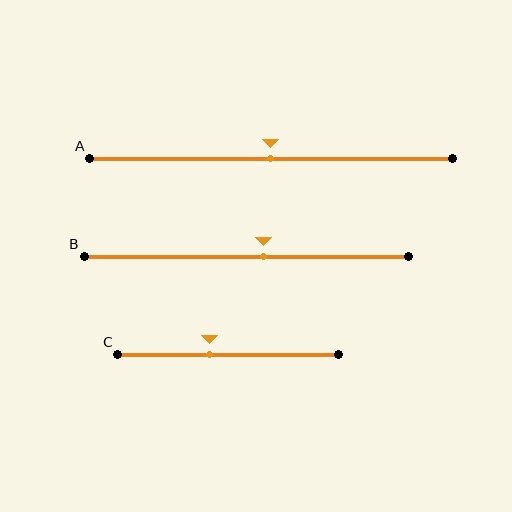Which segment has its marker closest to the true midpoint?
Segment A has its marker closest to the true midpoint.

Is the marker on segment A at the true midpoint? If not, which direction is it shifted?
Yes, the marker on segment A is at the true midpoint.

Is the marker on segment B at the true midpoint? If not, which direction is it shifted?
No, the marker on segment B is shifted to the right by about 5% of the segment length.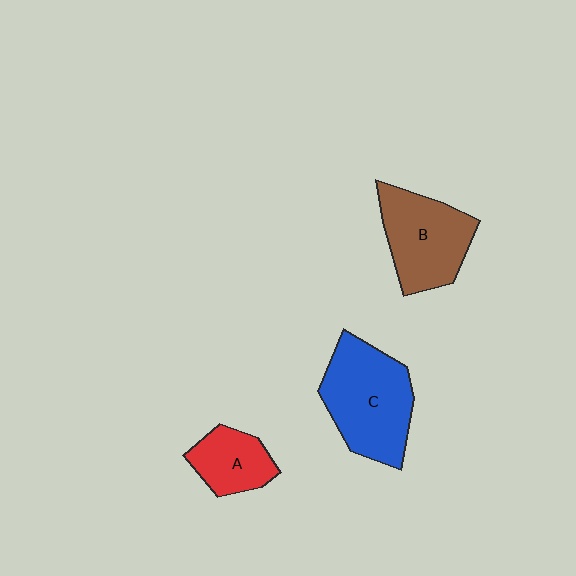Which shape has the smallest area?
Shape A (red).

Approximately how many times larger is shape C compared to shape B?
Approximately 1.2 times.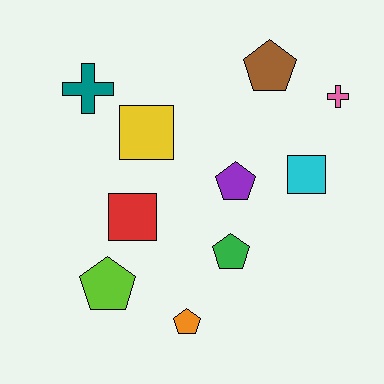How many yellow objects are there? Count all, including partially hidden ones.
There is 1 yellow object.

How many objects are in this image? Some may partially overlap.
There are 10 objects.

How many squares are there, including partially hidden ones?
There are 3 squares.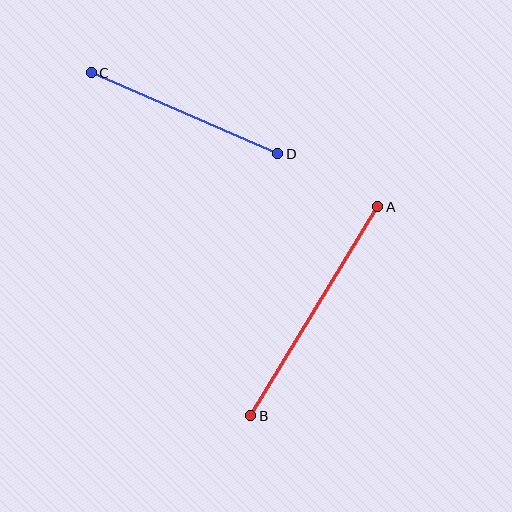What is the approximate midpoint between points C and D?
The midpoint is at approximately (185, 113) pixels.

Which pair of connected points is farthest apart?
Points A and B are farthest apart.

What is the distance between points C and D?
The distance is approximately 203 pixels.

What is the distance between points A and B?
The distance is approximately 245 pixels.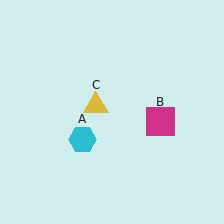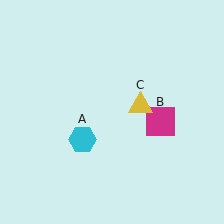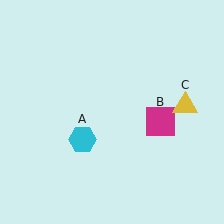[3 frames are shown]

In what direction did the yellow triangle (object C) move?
The yellow triangle (object C) moved right.